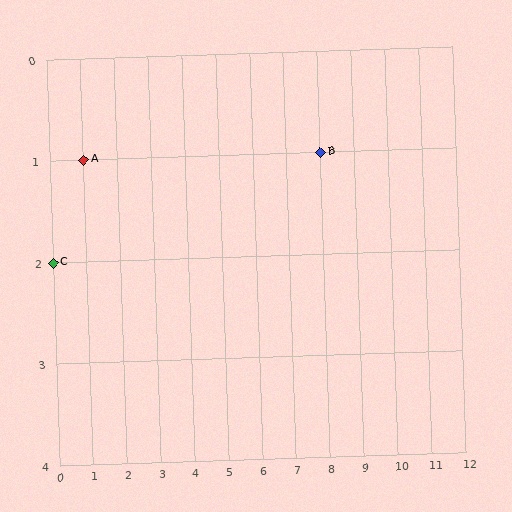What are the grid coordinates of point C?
Point C is at grid coordinates (0, 2).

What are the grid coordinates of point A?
Point A is at grid coordinates (1, 1).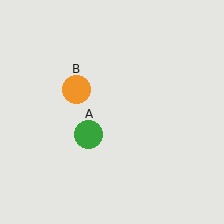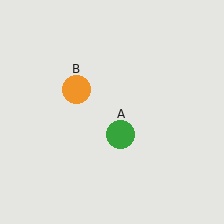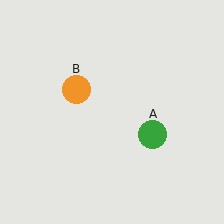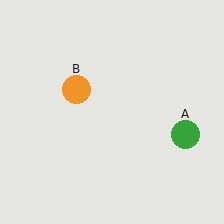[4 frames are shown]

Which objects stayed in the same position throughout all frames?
Orange circle (object B) remained stationary.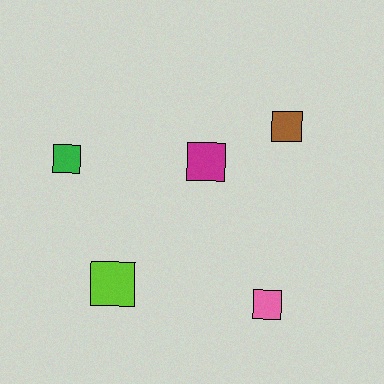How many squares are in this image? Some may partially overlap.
There are 5 squares.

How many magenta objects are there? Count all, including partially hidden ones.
There is 1 magenta object.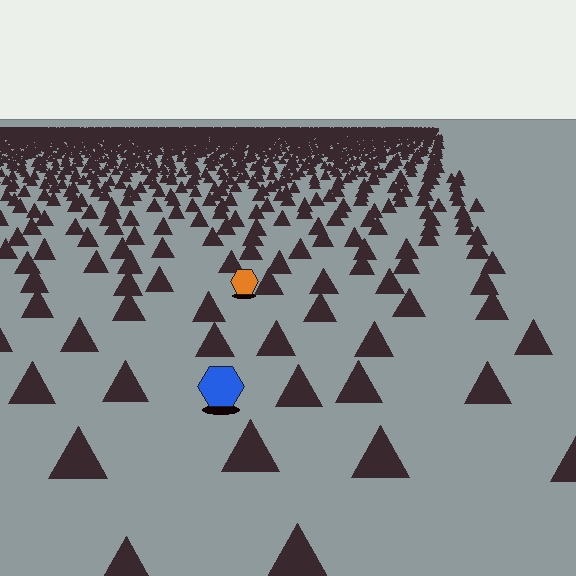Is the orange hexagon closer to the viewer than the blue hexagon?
No. The blue hexagon is closer — you can tell from the texture gradient: the ground texture is coarser near it.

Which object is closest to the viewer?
The blue hexagon is closest. The texture marks near it are larger and more spread out.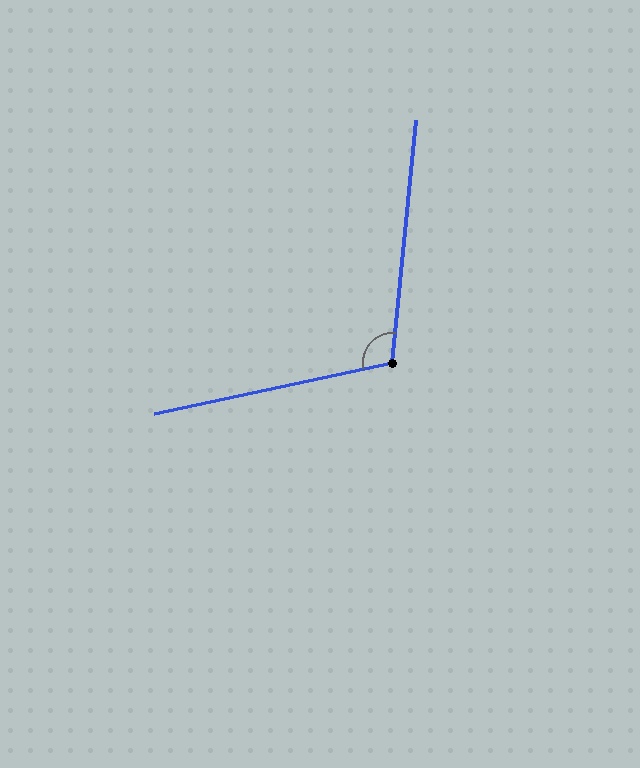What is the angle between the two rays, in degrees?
Approximately 108 degrees.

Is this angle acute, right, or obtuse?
It is obtuse.